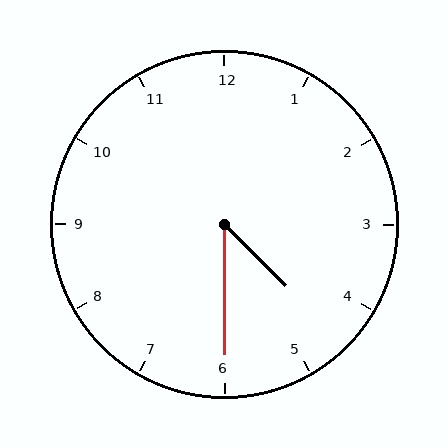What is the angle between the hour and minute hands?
Approximately 45 degrees.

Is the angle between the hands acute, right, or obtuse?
It is acute.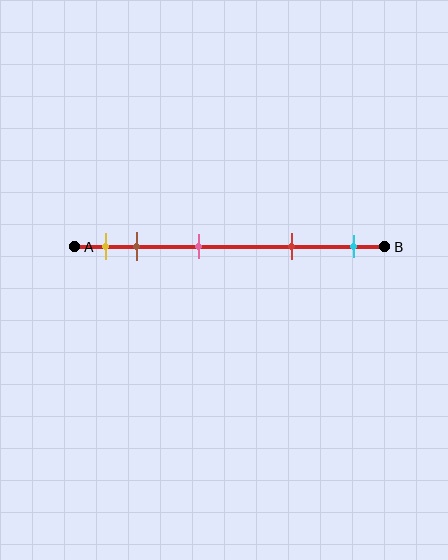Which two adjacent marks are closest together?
The yellow and brown marks are the closest adjacent pair.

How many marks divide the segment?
There are 5 marks dividing the segment.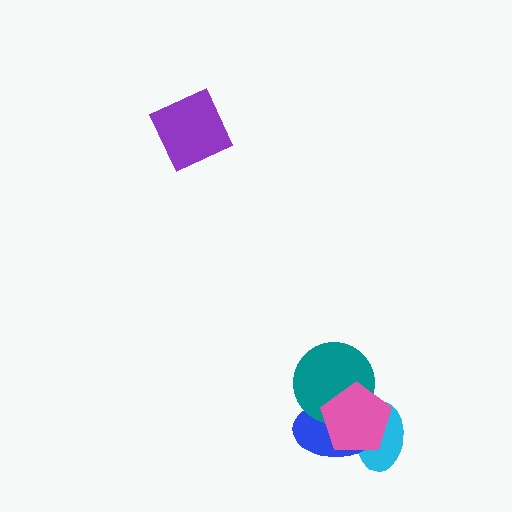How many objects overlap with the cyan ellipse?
2 objects overlap with the cyan ellipse.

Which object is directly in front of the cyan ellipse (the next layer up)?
The blue ellipse is directly in front of the cyan ellipse.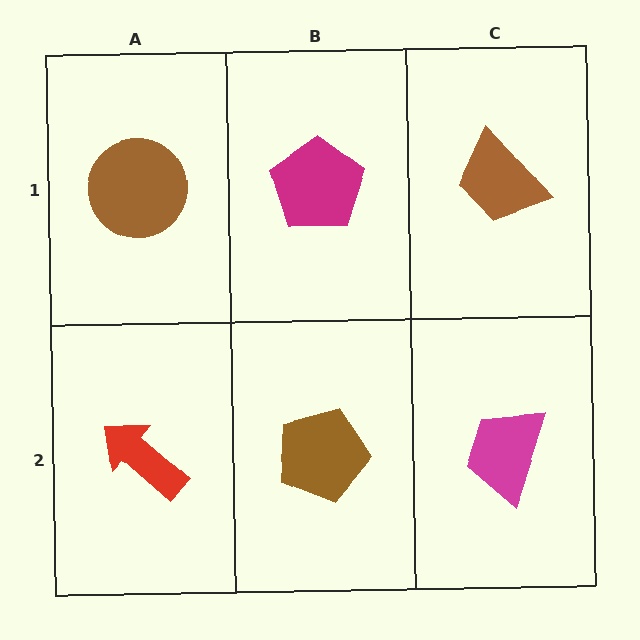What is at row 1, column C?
A brown trapezoid.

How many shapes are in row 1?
3 shapes.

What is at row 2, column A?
A red arrow.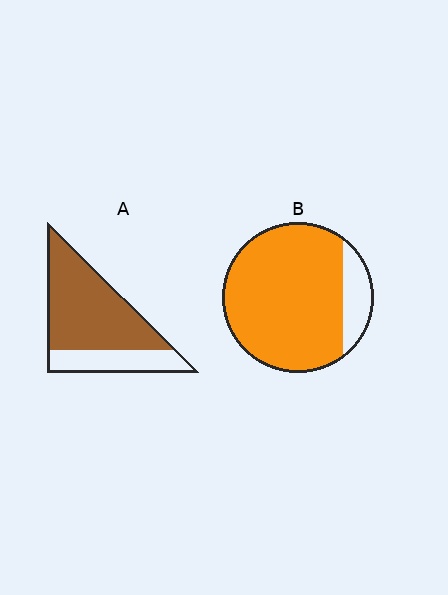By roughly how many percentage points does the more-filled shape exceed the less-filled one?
By roughly 15 percentage points (B over A).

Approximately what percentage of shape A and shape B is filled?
A is approximately 70% and B is approximately 85%.